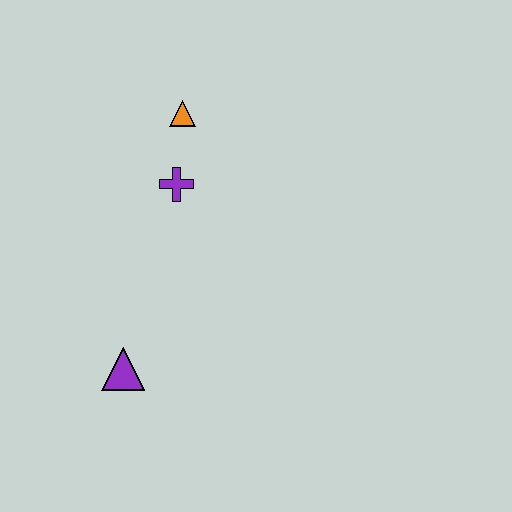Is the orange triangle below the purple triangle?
No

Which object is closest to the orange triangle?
The purple cross is closest to the orange triangle.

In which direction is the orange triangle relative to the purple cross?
The orange triangle is above the purple cross.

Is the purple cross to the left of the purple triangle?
No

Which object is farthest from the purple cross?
The purple triangle is farthest from the purple cross.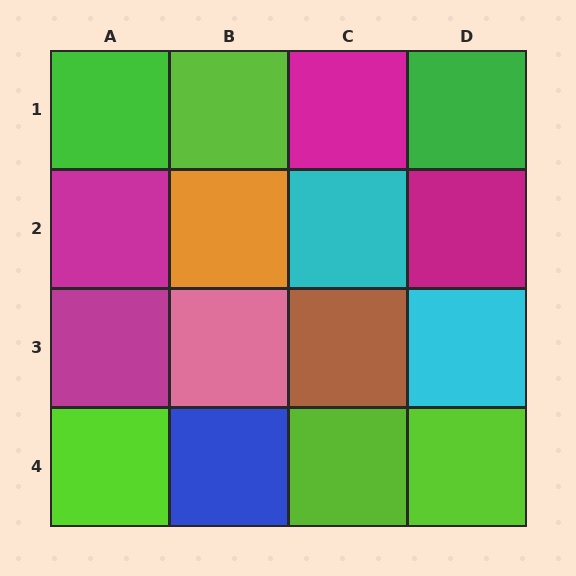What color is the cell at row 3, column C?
Brown.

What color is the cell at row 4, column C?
Lime.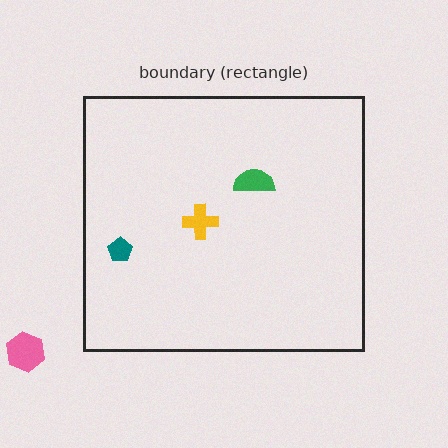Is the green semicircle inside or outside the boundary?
Inside.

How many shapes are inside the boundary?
3 inside, 1 outside.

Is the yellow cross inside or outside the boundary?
Inside.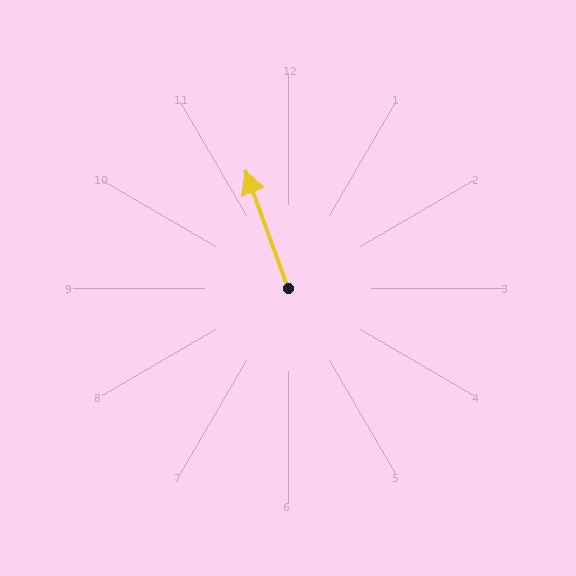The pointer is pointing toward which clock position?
Roughly 11 o'clock.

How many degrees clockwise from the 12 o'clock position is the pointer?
Approximately 340 degrees.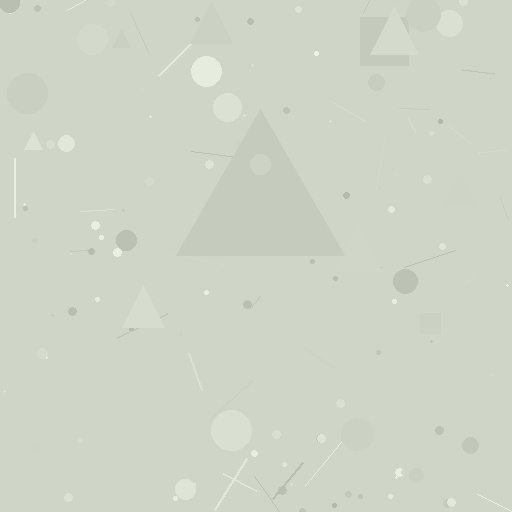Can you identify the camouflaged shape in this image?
The camouflaged shape is a triangle.